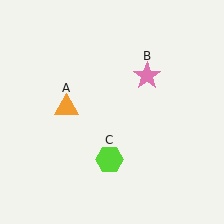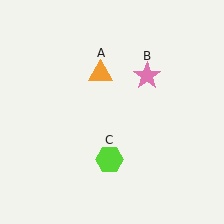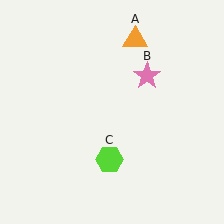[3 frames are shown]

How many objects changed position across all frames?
1 object changed position: orange triangle (object A).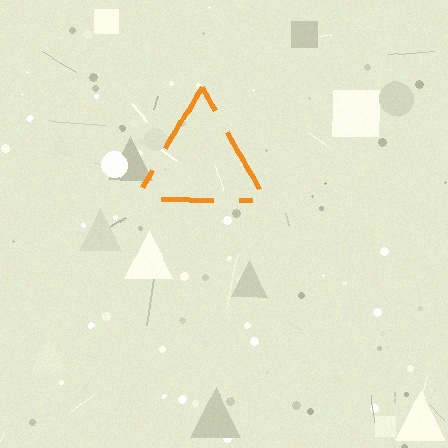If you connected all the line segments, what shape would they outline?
They would outline a triangle.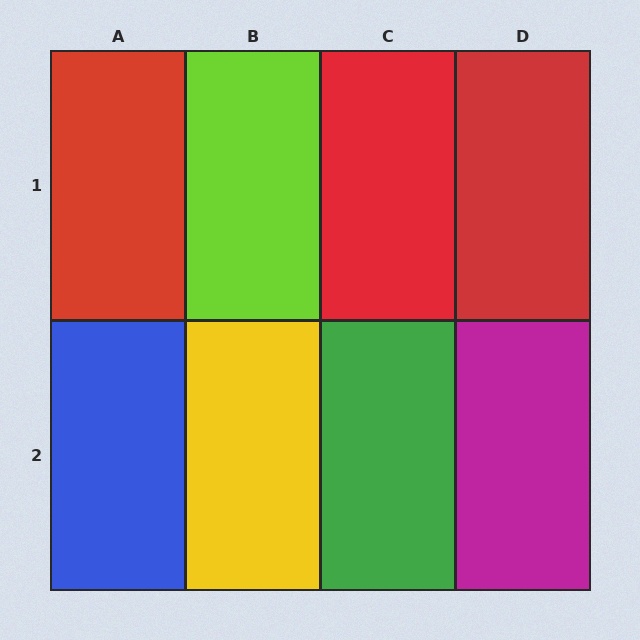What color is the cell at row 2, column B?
Yellow.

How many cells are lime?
1 cell is lime.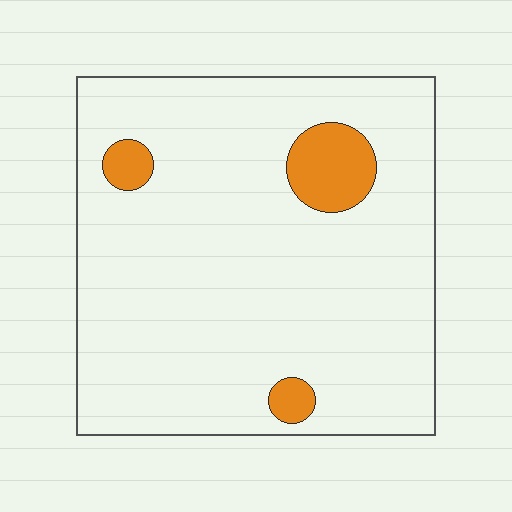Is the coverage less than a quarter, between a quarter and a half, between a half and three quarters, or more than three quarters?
Less than a quarter.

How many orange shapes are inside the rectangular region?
3.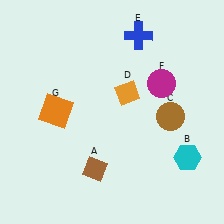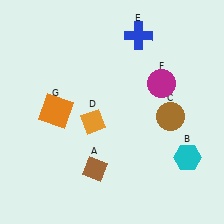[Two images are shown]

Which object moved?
The orange diamond (D) moved left.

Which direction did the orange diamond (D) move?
The orange diamond (D) moved left.